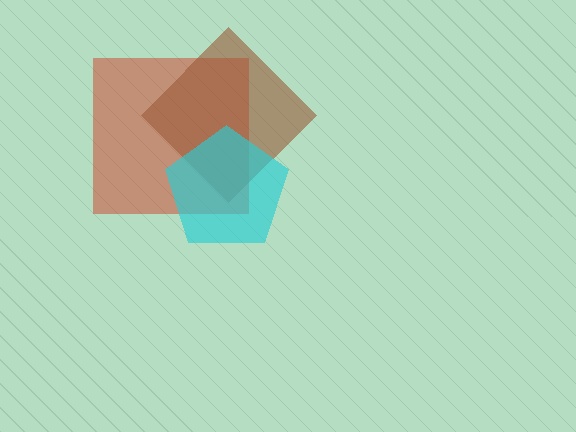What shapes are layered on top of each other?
The layered shapes are: a red square, a brown diamond, a cyan pentagon.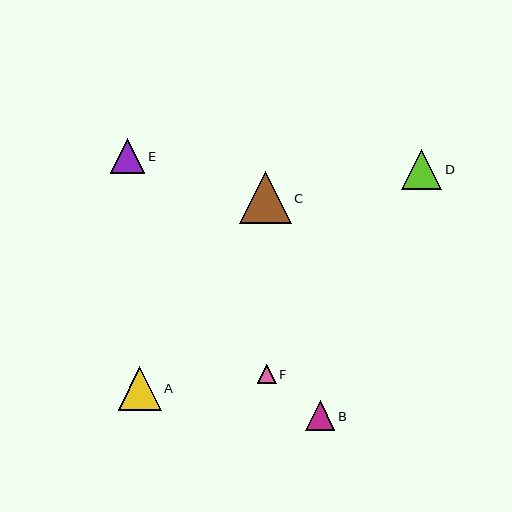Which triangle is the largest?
Triangle C is the largest with a size of approximately 51 pixels.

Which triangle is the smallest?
Triangle F is the smallest with a size of approximately 19 pixels.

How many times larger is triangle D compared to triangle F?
Triangle D is approximately 2.2 times the size of triangle F.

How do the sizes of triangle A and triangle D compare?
Triangle A and triangle D are approximately the same size.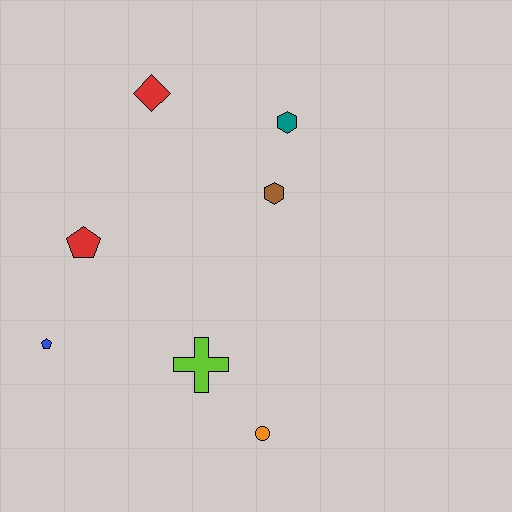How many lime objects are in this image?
There is 1 lime object.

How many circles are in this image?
There is 1 circle.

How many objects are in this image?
There are 7 objects.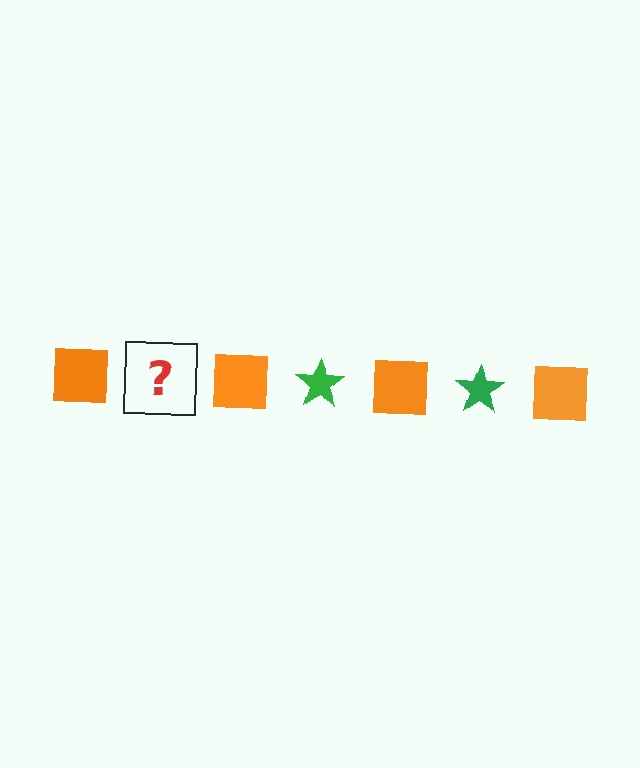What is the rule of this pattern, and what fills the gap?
The rule is that the pattern alternates between orange square and green star. The gap should be filled with a green star.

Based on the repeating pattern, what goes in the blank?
The blank should be a green star.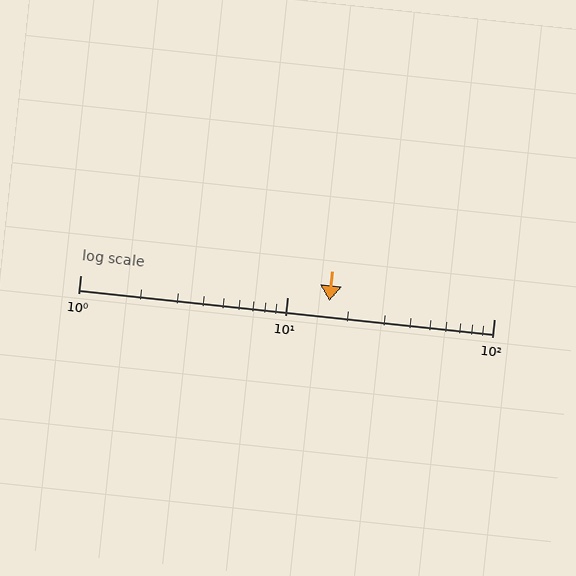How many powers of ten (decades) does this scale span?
The scale spans 2 decades, from 1 to 100.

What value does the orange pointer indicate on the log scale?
The pointer indicates approximately 16.